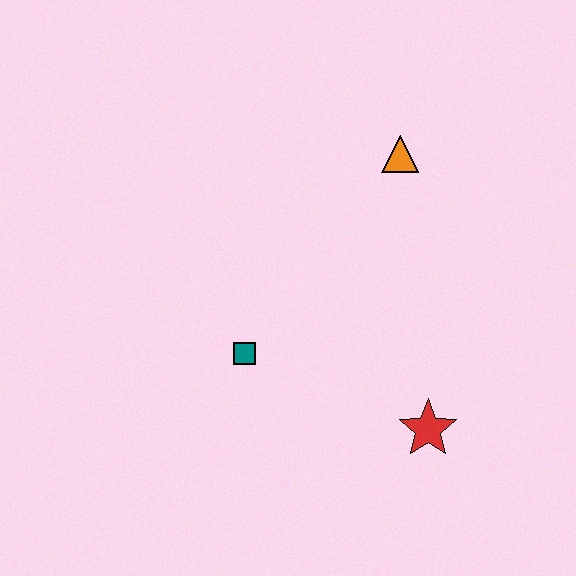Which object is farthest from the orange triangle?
The red star is farthest from the orange triangle.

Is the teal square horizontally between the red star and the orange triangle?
No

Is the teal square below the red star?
No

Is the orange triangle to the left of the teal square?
No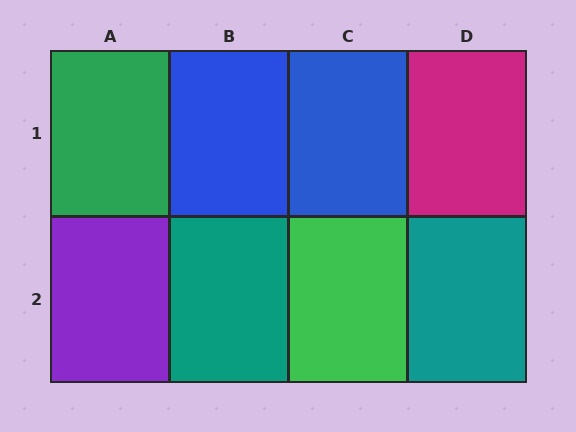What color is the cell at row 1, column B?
Blue.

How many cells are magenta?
1 cell is magenta.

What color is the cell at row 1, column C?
Blue.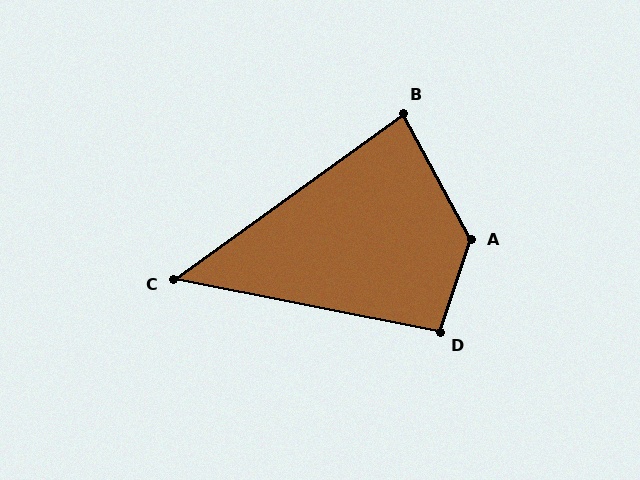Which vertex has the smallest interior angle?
C, at approximately 47 degrees.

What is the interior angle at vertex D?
Approximately 97 degrees (obtuse).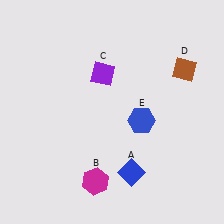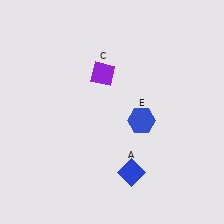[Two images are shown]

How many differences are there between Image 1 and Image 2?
There are 2 differences between the two images.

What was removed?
The brown diamond (D), the magenta hexagon (B) were removed in Image 2.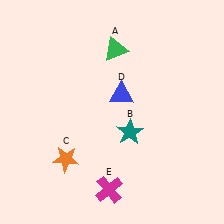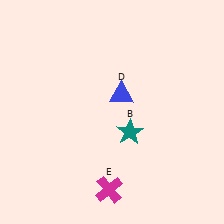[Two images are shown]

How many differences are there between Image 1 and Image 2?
There are 2 differences between the two images.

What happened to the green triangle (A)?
The green triangle (A) was removed in Image 2. It was in the top-right area of Image 1.